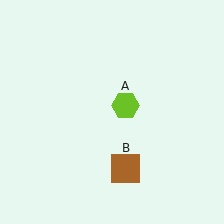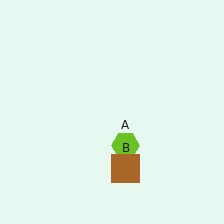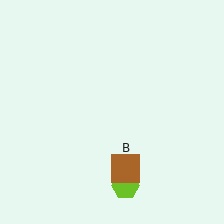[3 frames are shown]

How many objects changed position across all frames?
1 object changed position: lime hexagon (object A).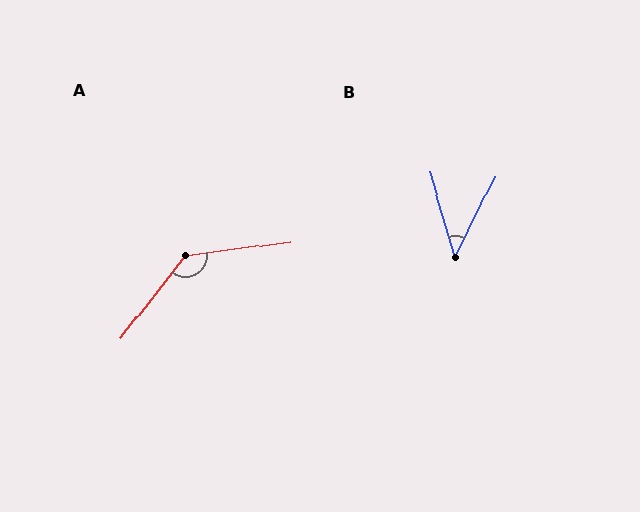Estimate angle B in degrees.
Approximately 43 degrees.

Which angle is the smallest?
B, at approximately 43 degrees.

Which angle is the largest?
A, at approximately 135 degrees.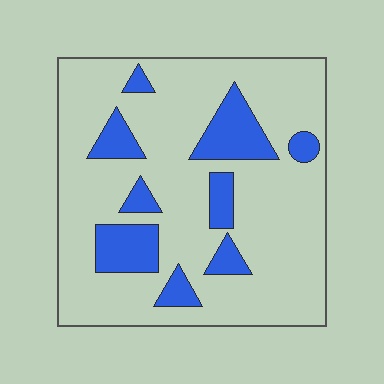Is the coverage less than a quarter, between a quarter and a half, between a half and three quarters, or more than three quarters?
Less than a quarter.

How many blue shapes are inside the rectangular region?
9.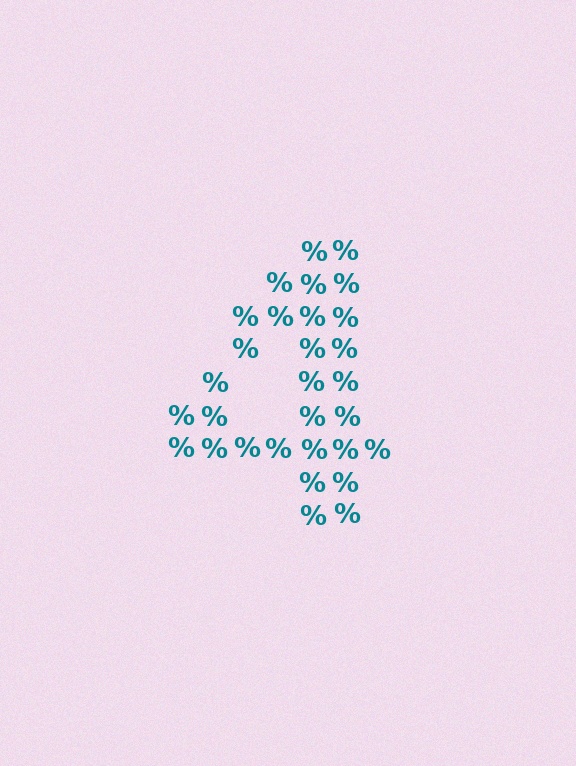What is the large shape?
The large shape is the digit 4.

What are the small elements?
The small elements are percent signs.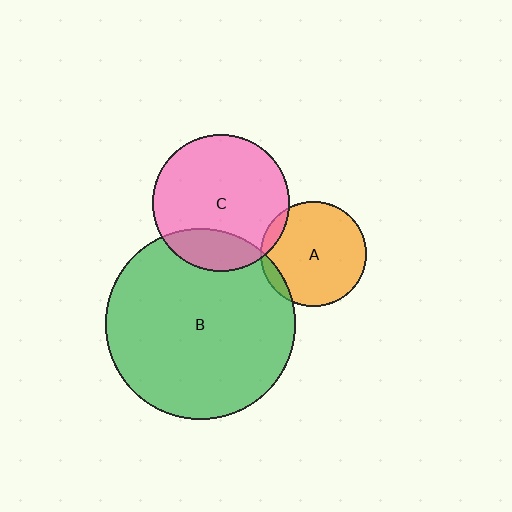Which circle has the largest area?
Circle B (green).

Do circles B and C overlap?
Yes.